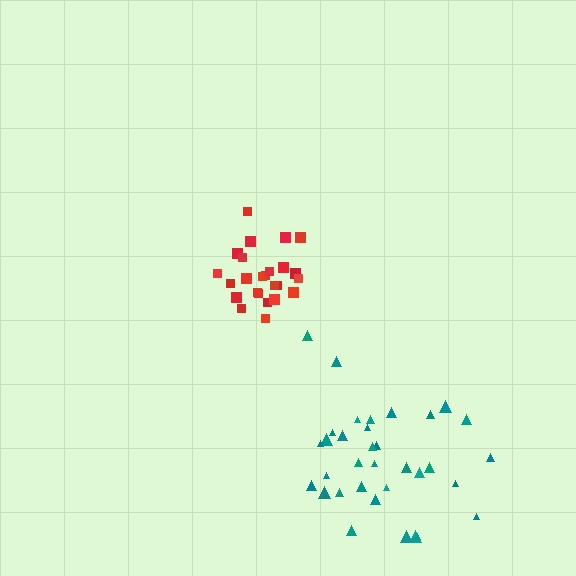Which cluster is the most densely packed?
Red.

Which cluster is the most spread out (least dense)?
Teal.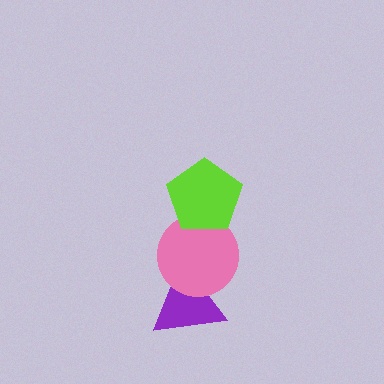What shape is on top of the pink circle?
The lime pentagon is on top of the pink circle.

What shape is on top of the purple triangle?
The pink circle is on top of the purple triangle.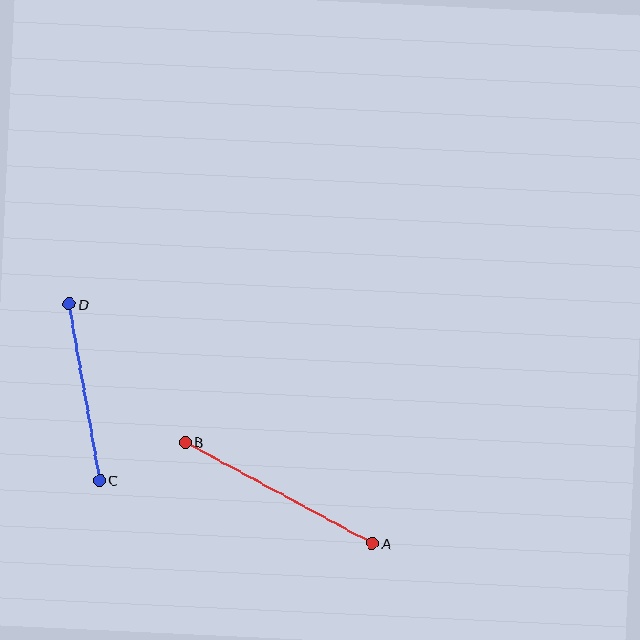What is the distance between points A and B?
The distance is approximately 213 pixels.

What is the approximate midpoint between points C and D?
The midpoint is at approximately (85, 392) pixels.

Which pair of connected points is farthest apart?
Points A and B are farthest apart.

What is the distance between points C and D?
The distance is approximately 179 pixels.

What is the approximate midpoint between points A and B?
The midpoint is at approximately (279, 493) pixels.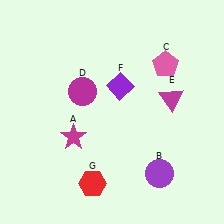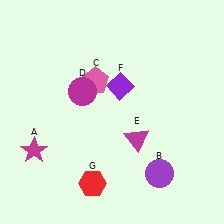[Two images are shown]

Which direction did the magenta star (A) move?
The magenta star (A) moved left.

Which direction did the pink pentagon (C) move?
The pink pentagon (C) moved left.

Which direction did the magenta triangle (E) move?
The magenta triangle (E) moved down.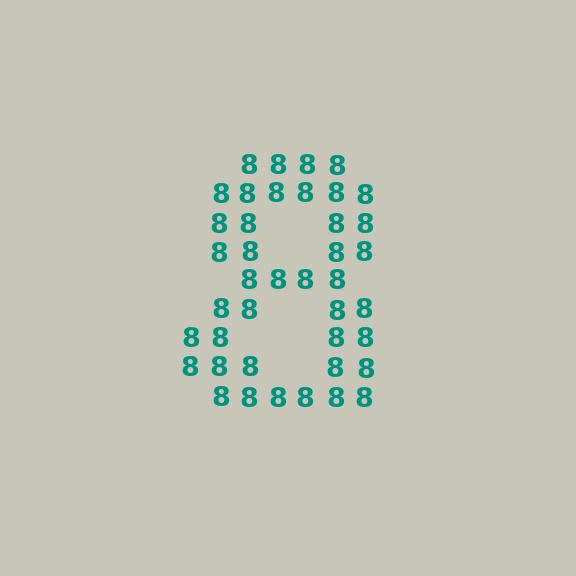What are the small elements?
The small elements are digit 8's.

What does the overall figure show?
The overall figure shows the digit 8.